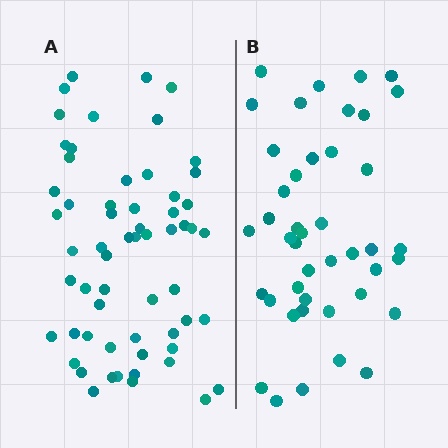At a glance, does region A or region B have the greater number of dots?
Region A (the left region) has more dots.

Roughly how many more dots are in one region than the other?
Region A has approximately 15 more dots than region B.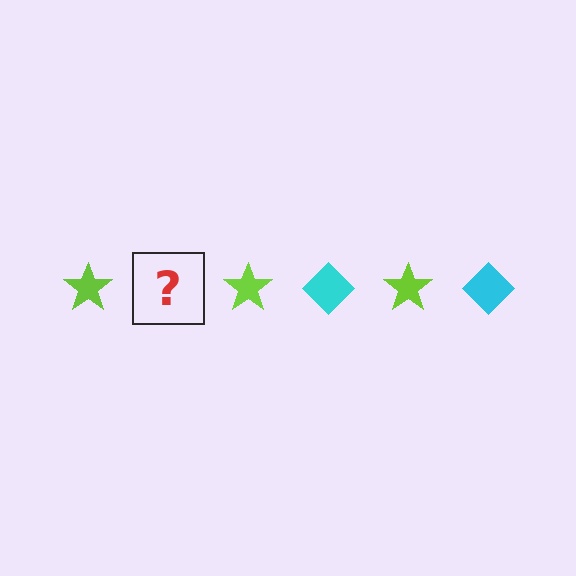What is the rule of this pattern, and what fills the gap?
The rule is that the pattern alternates between lime star and cyan diamond. The gap should be filled with a cyan diamond.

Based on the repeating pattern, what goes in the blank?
The blank should be a cyan diamond.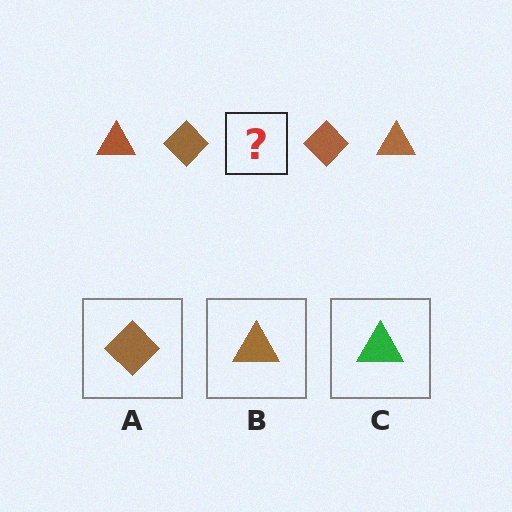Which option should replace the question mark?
Option B.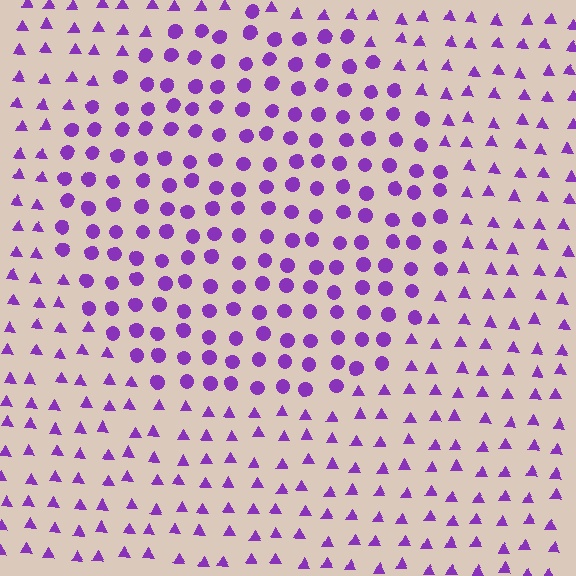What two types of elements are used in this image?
The image uses circles inside the circle region and triangles outside it.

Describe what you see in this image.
The image is filled with small purple elements arranged in a uniform grid. A circle-shaped region contains circles, while the surrounding area contains triangles. The boundary is defined purely by the change in element shape.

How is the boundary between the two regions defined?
The boundary is defined by a change in element shape: circles inside vs. triangles outside. All elements share the same color and spacing.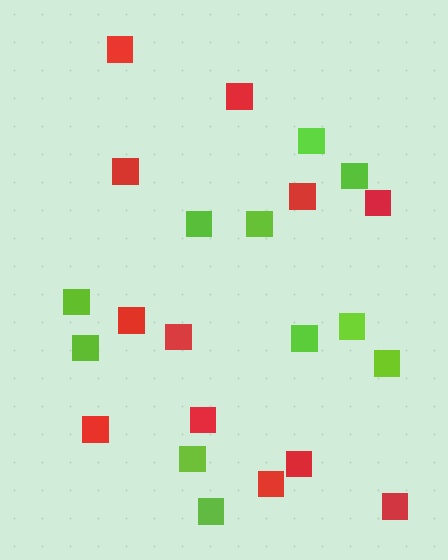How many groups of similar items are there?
There are 2 groups: one group of red squares (12) and one group of lime squares (11).